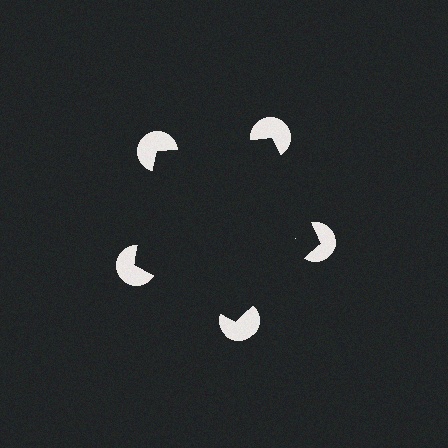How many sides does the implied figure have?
5 sides.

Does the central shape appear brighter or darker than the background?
It typically appears slightly darker than the background, even though no actual brightness change is drawn.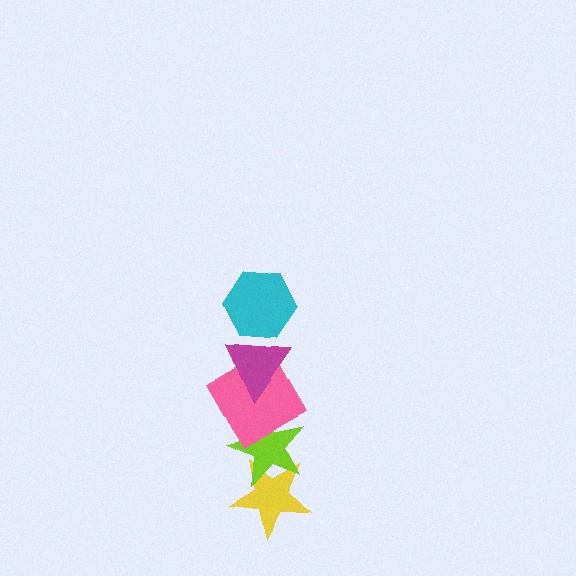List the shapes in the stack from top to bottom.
From top to bottom: the cyan hexagon, the magenta triangle, the pink diamond, the lime star, the yellow star.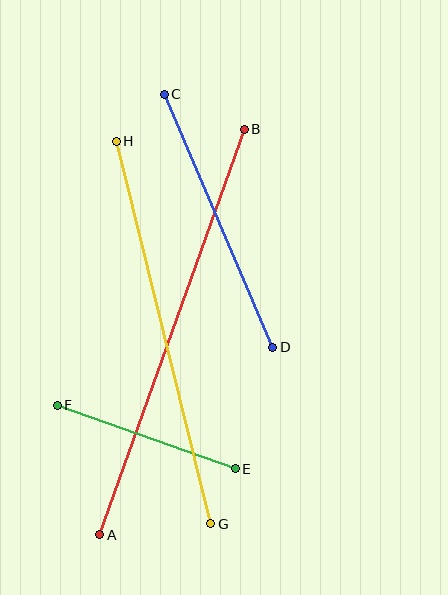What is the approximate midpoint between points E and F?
The midpoint is at approximately (146, 437) pixels.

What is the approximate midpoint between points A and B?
The midpoint is at approximately (172, 332) pixels.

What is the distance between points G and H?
The distance is approximately 394 pixels.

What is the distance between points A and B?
The distance is approximately 430 pixels.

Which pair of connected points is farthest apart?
Points A and B are farthest apart.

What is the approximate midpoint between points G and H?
The midpoint is at approximately (164, 333) pixels.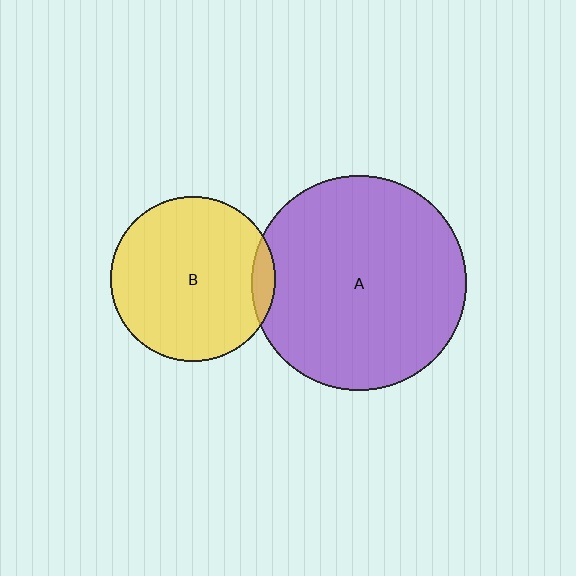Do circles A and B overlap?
Yes.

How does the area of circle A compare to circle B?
Approximately 1.7 times.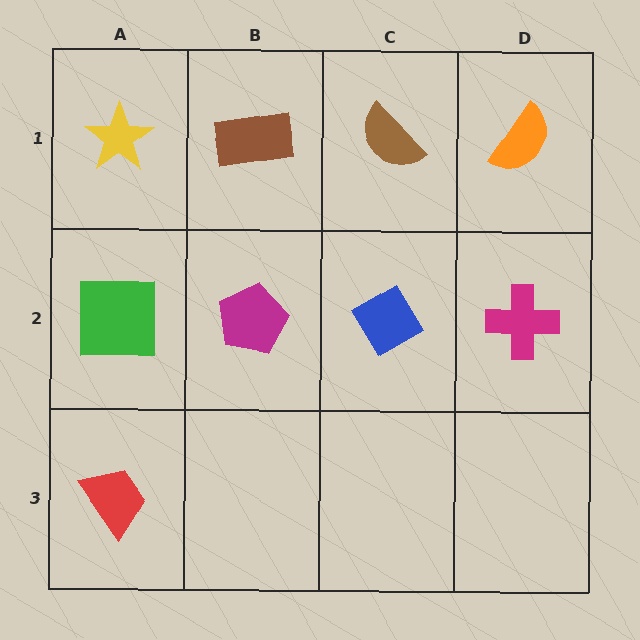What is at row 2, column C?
A blue diamond.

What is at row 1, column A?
A yellow star.